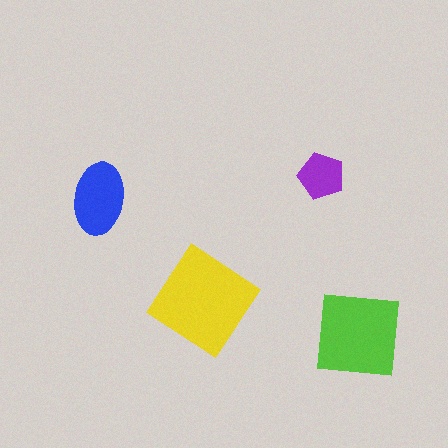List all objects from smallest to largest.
The purple pentagon, the blue ellipse, the lime square, the yellow diamond.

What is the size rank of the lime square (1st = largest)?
2nd.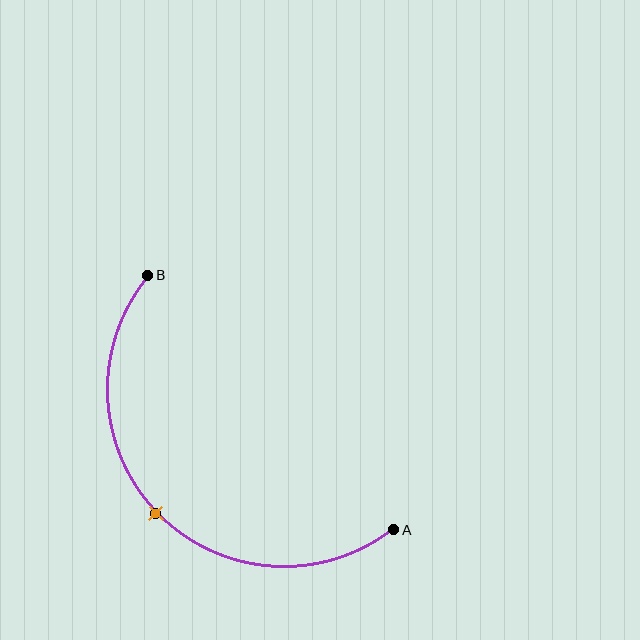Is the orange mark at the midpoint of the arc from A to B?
Yes. The orange mark lies on the arc at equal arc-length from both A and B — it is the arc midpoint.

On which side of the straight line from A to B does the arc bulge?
The arc bulges below and to the left of the straight line connecting A and B.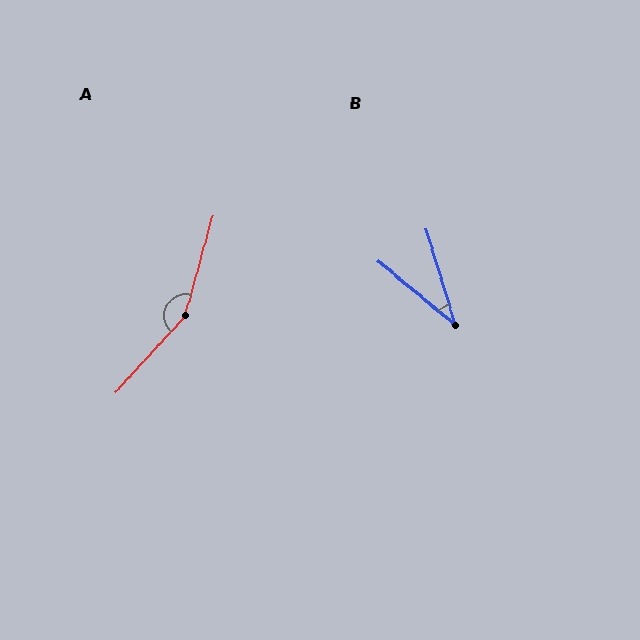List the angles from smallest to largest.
B (33°), A (154°).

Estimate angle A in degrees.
Approximately 154 degrees.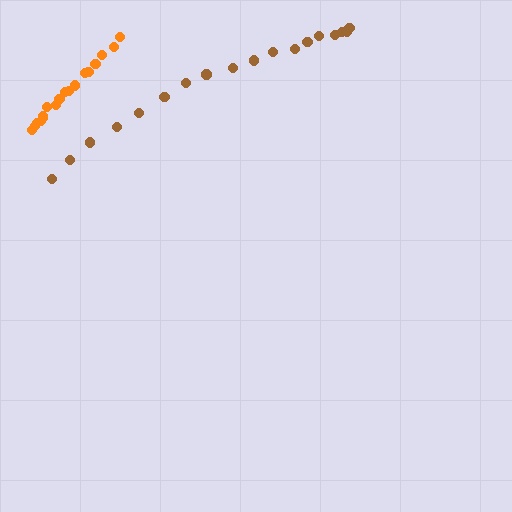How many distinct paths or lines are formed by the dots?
There are 2 distinct paths.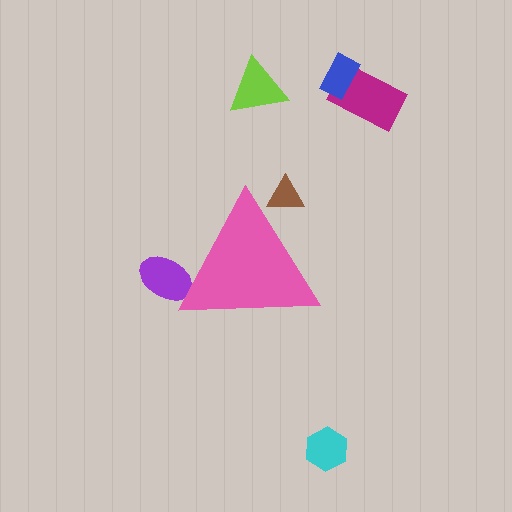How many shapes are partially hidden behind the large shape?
2 shapes are partially hidden.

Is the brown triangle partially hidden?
Yes, the brown triangle is partially hidden behind the pink triangle.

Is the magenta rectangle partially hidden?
No, the magenta rectangle is fully visible.